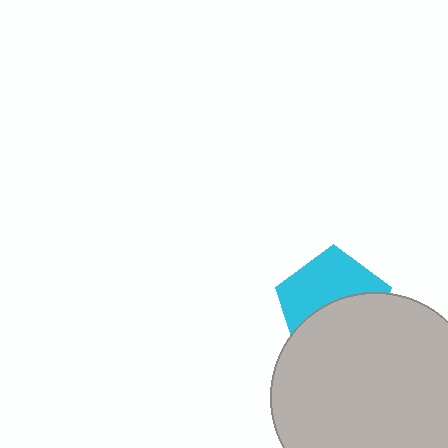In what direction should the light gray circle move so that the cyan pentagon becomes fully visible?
The light gray circle should move down. That is the shortest direction to clear the overlap and leave the cyan pentagon fully visible.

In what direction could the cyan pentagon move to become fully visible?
The cyan pentagon could move up. That would shift it out from behind the light gray circle entirely.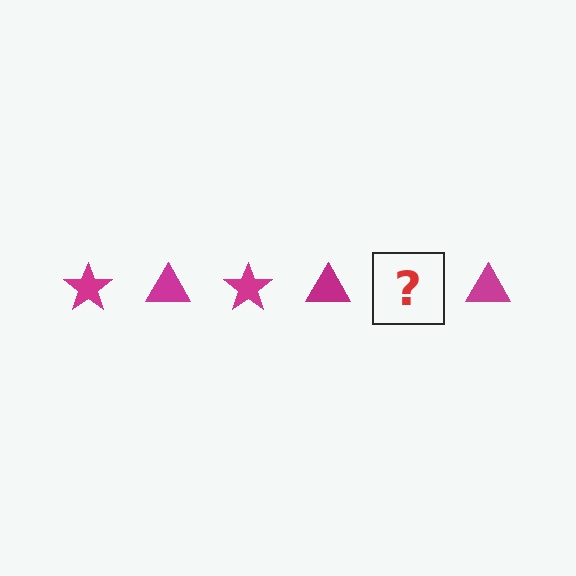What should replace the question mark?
The question mark should be replaced with a magenta star.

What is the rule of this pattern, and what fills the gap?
The rule is that the pattern cycles through star, triangle shapes in magenta. The gap should be filled with a magenta star.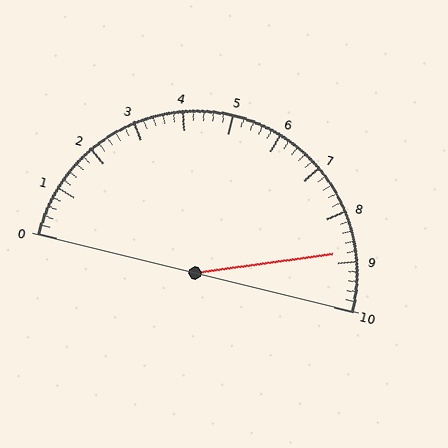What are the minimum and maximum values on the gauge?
The gauge ranges from 0 to 10.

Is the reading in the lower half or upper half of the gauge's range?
The reading is in the upper half of the range (0 to 10).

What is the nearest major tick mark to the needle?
The nearest major tick mark is 9.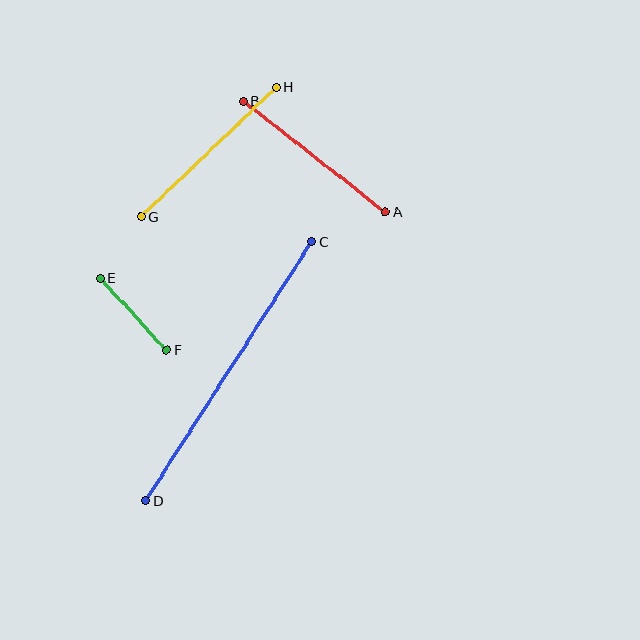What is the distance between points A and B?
The distance is approximately 180 pixels.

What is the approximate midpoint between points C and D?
The midpoint is at approximately (229, 371) pixels.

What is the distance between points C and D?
The distance is approximately 308 pixels.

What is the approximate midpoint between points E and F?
The midpoint is at approximately (133, 314) pixels.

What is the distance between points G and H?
The distance is approximately 187 pixels.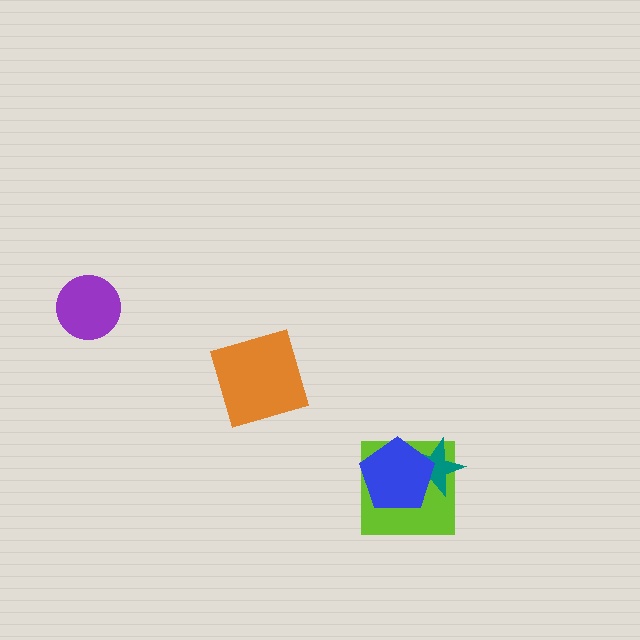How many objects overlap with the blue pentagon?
2 objects overlap with the blue pentagon.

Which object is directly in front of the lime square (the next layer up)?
The teal star is directly in front of the lime square.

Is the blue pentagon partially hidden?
No, no other shape covers it.